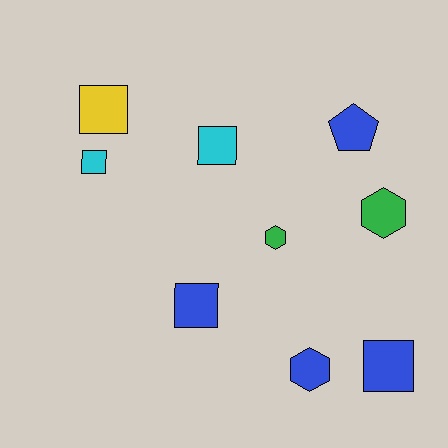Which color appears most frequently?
Blue, with 4 objects.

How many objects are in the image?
There are 9 objects.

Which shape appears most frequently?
Square, with 5 objects.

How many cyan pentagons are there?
There are no cyan pentagons.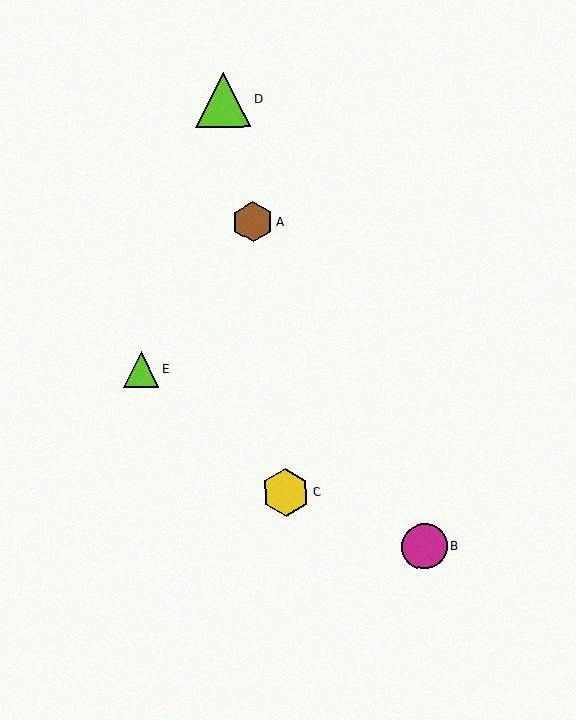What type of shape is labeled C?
Shape C is a yellow hexagon.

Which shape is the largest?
The lime triangle (labeled D) is the largest.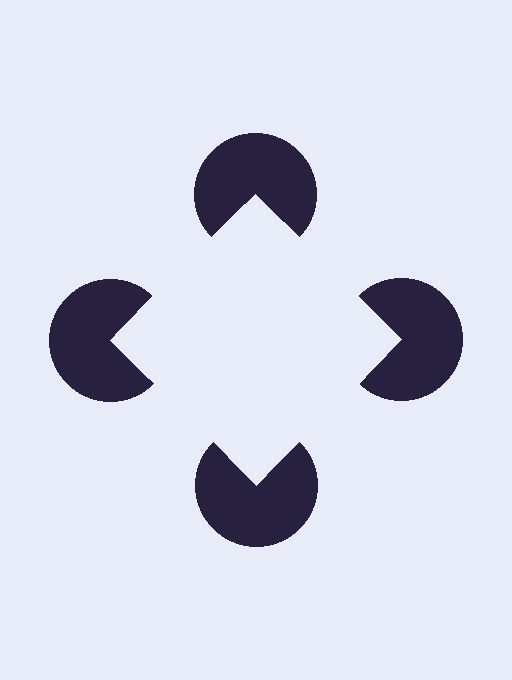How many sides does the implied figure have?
4 sides.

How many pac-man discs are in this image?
There are 4 — one at each vertex of the illusory square.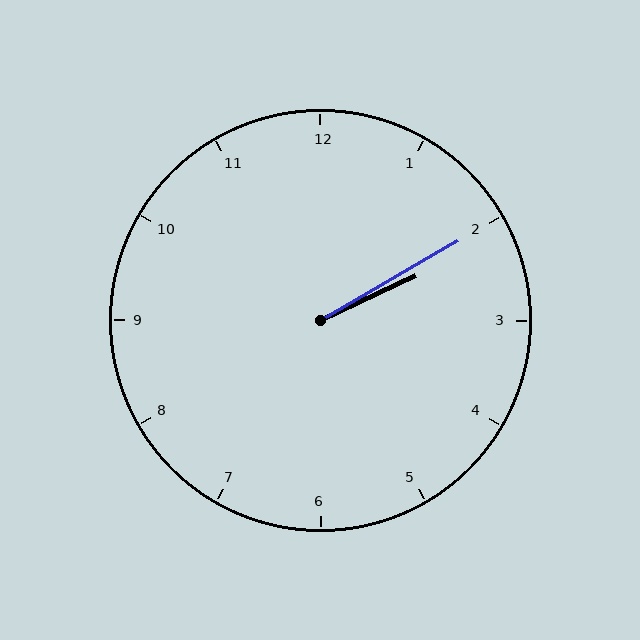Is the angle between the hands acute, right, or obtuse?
It is acute.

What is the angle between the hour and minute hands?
Approximately 5 degrees.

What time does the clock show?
2:10.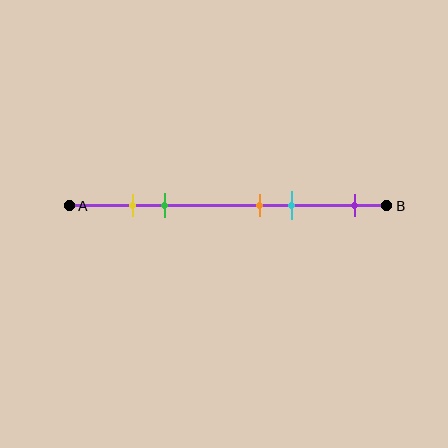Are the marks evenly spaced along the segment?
No, the marks are not evenly spaced.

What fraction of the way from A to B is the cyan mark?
The cyan mark is approximately 70% (0.7) of the way from A to B.